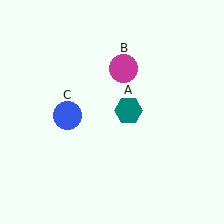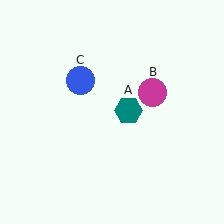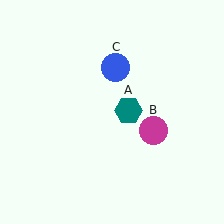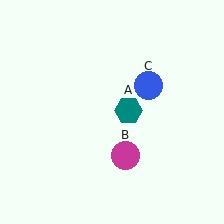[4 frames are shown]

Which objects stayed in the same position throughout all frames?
Teal hexagon (object A) remained stationary.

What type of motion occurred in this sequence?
The magenta circle (object B), blue circle (object C) rotated clockwise around the center of the scene.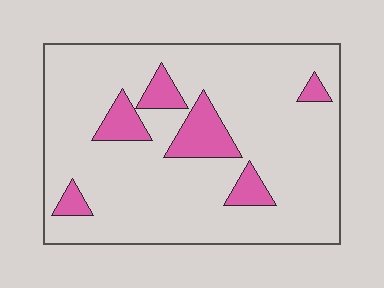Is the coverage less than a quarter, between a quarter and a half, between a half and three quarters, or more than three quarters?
Less than a quarter.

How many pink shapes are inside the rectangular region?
6.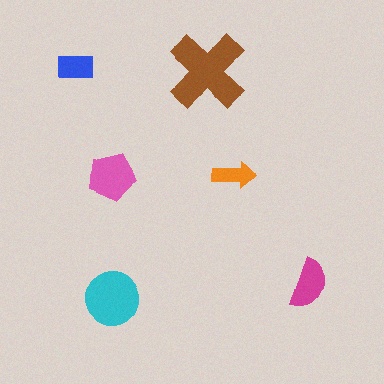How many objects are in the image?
There are 6 objects in the image.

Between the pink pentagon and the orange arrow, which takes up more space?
The pink pentagon.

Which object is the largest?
The brown cross.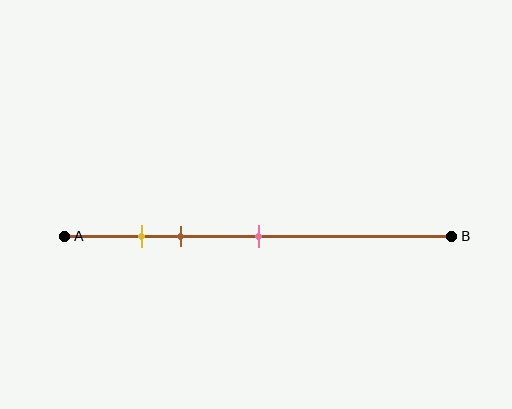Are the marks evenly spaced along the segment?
No, the marks are not evenly spaced.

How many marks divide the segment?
There are 3 marks dividing the segment.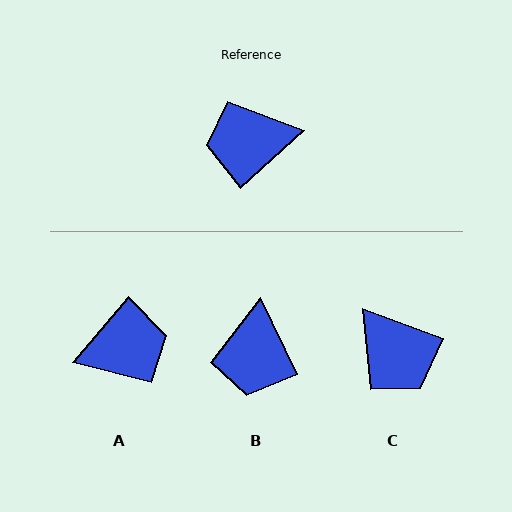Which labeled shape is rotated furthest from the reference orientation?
A, about 173 degrees away.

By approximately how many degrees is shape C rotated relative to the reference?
Approximately 117 degrees counter-clockwise.